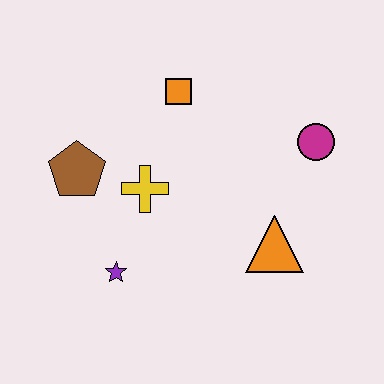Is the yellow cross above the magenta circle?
No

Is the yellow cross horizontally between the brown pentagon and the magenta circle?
Yes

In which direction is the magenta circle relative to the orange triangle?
The magenta circle is above the orange triangle.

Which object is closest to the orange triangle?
The magenta circle is closest to the orange triangle.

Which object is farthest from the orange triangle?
The brown pentagon is farthest from the orange triangle.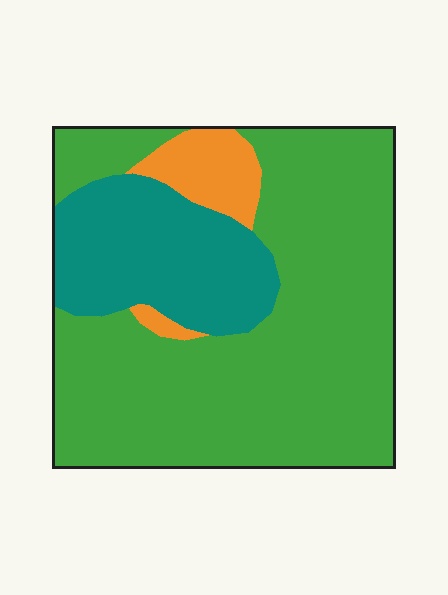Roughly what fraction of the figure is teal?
Teal covers 23% of the figure.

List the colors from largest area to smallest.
From largest to smallest: green, teal, orange.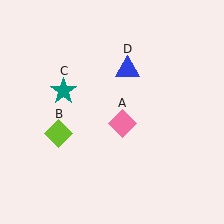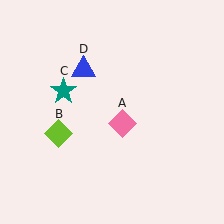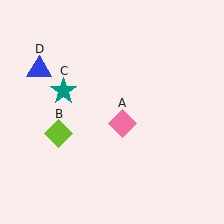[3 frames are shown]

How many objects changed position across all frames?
1 object changed position: blue triangle (object D).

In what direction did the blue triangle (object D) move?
The blue triangle (object D) moved left.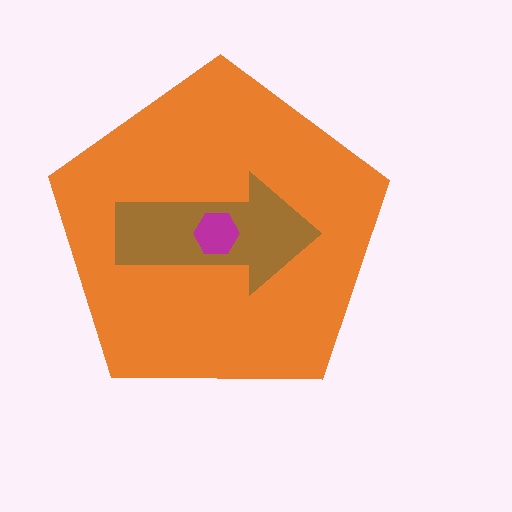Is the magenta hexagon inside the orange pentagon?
Yes.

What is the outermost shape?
The orange pentagon.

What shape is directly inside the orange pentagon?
The brown arrow.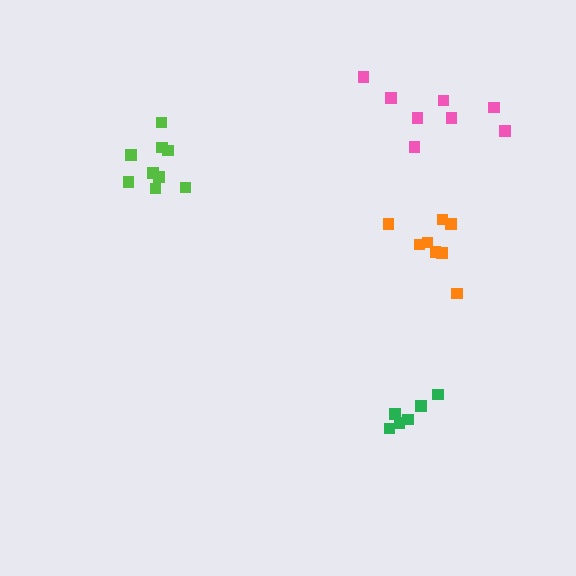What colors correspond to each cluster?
The clusters are colored: orange, green, lime, pink.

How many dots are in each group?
Group 1: 8 dots, Group 2: 6 dots, Group 3: 9 dots, Group 4: 8 dots (31 total).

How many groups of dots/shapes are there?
There are 4 groups.